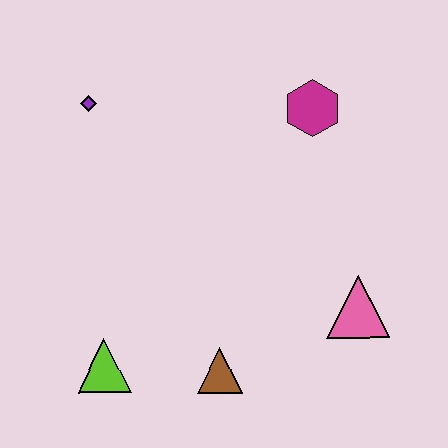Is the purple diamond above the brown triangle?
Yes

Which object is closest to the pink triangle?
The brown triangle is closest to the pink triangle.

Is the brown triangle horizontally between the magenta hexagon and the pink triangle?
No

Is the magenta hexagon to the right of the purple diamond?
Yes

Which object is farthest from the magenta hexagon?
The lime triangle is farthest from the magenta hexagon.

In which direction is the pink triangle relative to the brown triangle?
The pink triangle is to the right of the brown triangle.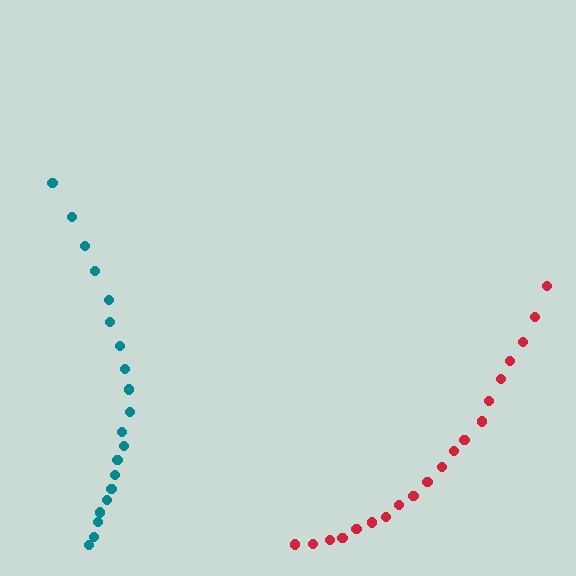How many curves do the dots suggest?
There are 2 distinct paths.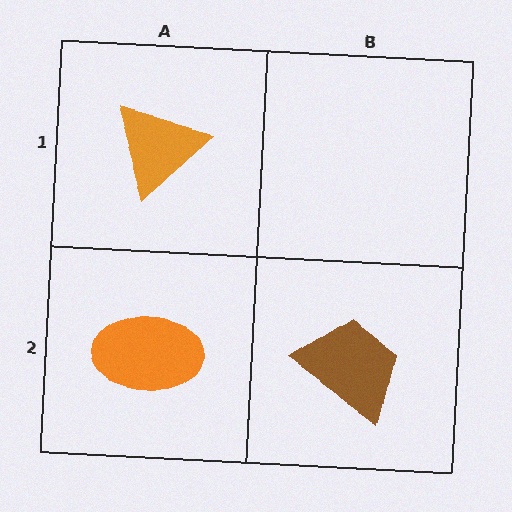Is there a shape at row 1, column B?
No, that cell is empty.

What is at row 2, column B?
A brown trapezoid.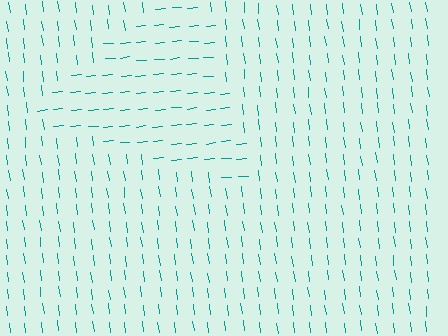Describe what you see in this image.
The image is filled with small teal line segments. A triangle region in the image has lines oriented differently from the surrounding lines, creating a visible texture boundary.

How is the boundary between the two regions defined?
The boundary is defined purely by a change in line orientation (approximately 88 degrees difference). All lines are the same color and thickness.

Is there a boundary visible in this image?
Yes, there is a texture boundary formed by a change in line orientation.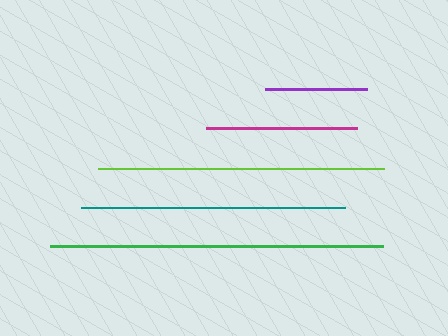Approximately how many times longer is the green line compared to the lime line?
The green line is approximately 1.2 times the length of the lime line.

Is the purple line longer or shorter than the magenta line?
The magenta line is longer than the purple line.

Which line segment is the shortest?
The purple line is the shortest at approximately 102 pixels.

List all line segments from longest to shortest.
From longest to shortest: green, lime, teal, magenta, purple.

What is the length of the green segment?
The green segment is approximately 333 pixels long.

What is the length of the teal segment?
The teal segment is approximately 265 pixels long.